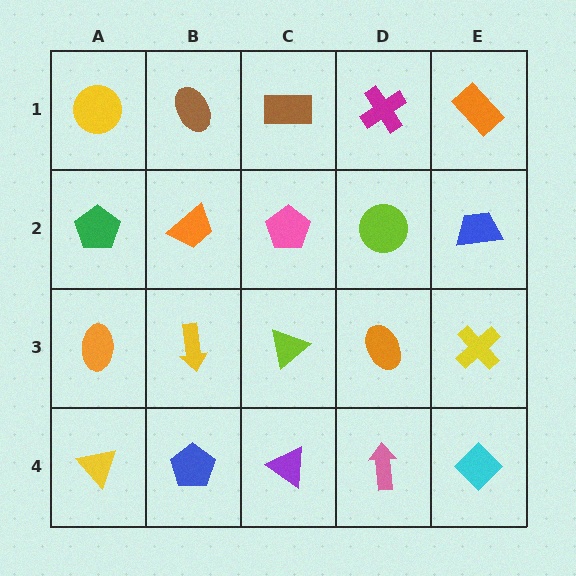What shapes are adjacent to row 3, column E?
A blue trapezoid (row 2, column E), a cyan diamond (row 4, column E), an orange ellipse (row 3, column D).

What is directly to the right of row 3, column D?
A yellow cross.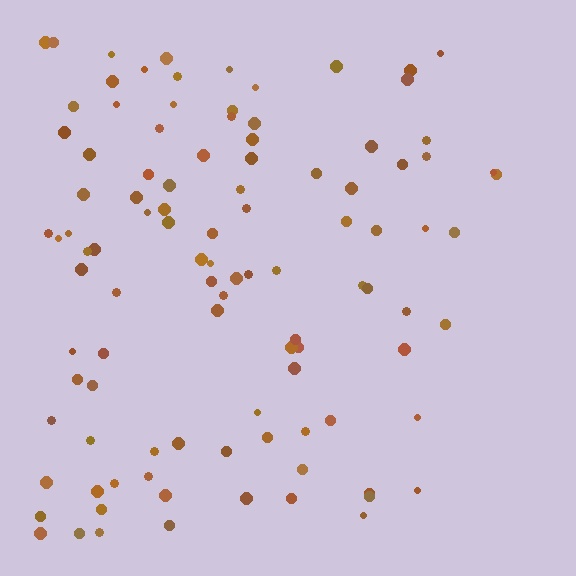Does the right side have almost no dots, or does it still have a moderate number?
Still a moderate number, just noticeably fewer than the left.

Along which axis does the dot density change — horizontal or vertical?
Horizontal.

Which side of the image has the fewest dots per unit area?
The right.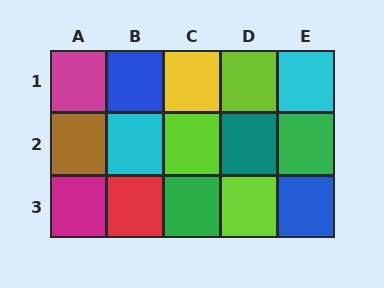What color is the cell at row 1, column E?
Cyan.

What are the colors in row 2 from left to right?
Brown, cyan, lime, teal, green.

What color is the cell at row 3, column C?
Green.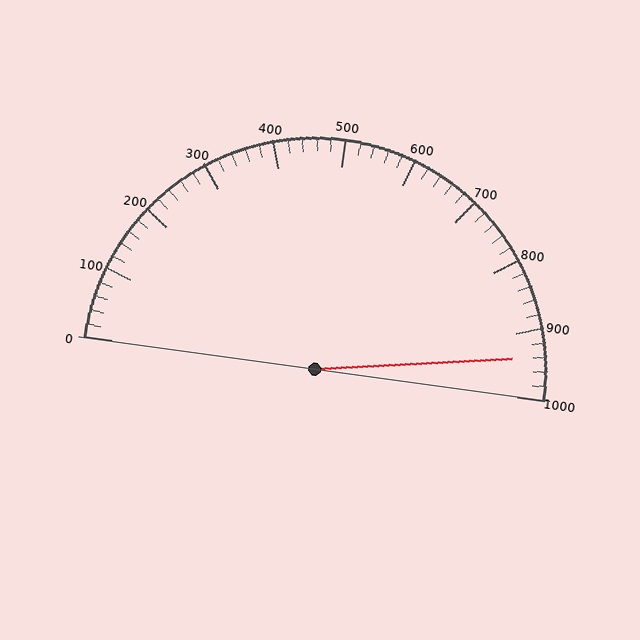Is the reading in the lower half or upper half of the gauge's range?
The reading is in the upper half of the range (0 to 1000).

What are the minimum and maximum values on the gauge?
The gauge ranges from 0 to 1000.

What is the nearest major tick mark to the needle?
The nearest major tick mark is 900.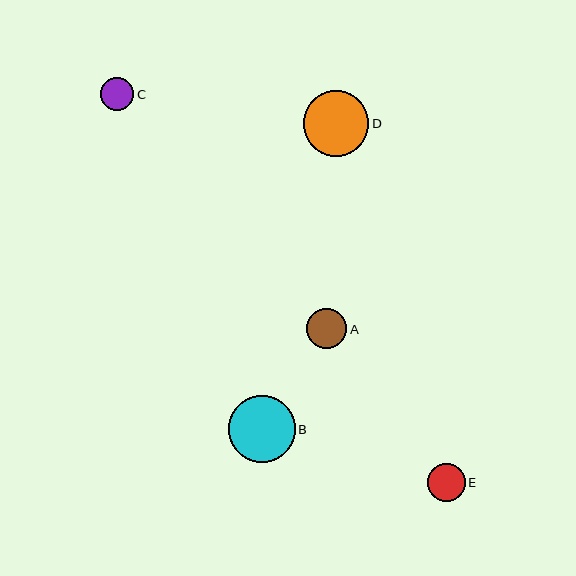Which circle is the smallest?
Circle C is the smallest with a size of approximately 33 pixels.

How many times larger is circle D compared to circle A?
Circle D is approximately 1.6 times the size of circle A.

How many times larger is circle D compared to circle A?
Circle D is approximately 1.6 times the size of circle A.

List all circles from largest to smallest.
From largest to smallest: B, D, A, E, C.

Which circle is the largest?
Circle B is the largest with a size of approximately 67 pixels.